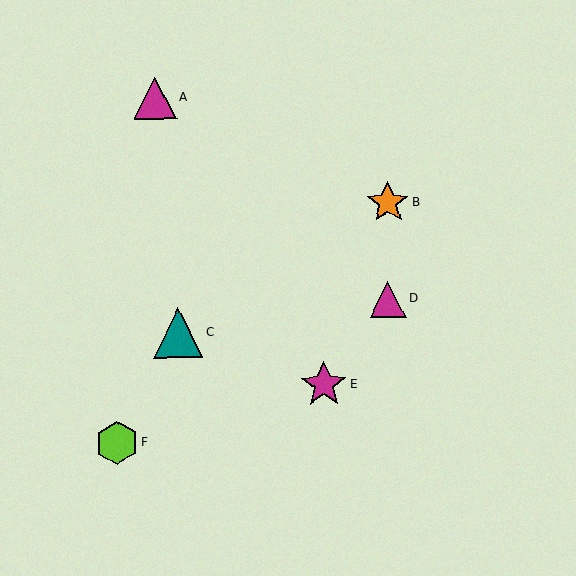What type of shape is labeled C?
Shape C is a teal triangle.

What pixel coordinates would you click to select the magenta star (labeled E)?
Click at (324, 385) to select the magenta star E.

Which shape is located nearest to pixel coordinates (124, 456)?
The lime hexagon (labeled F) at (117, 443) is nearest to that location.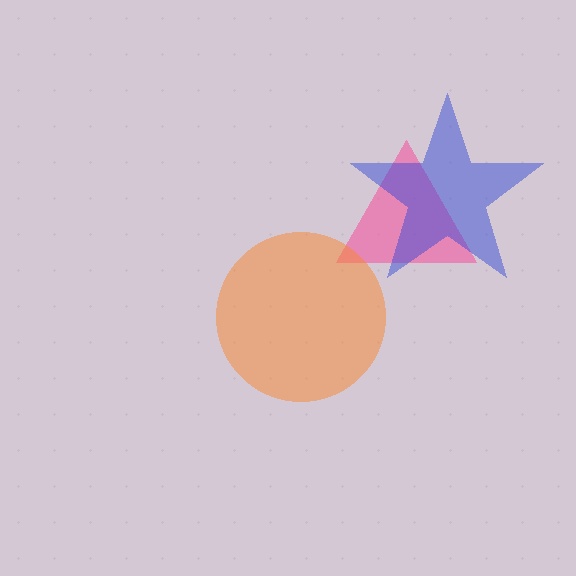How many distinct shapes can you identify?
There are 3 distinct shapes: a pink triangle, a blue star, an orange circle.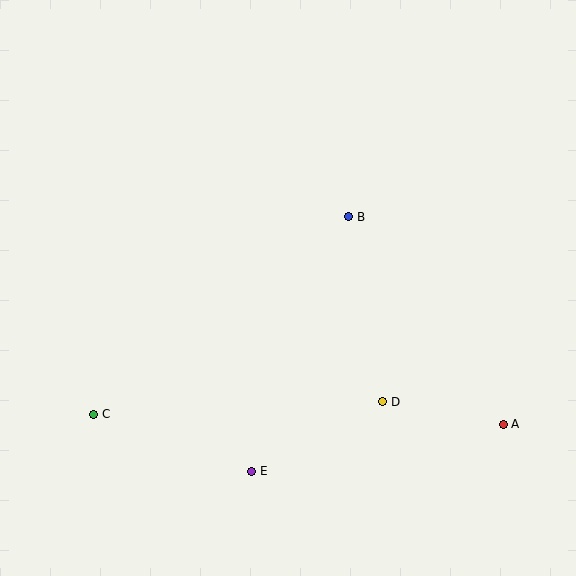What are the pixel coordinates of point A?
Point A is at (503, 424).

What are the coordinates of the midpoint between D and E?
The midpoint between D and E is at (317, 436).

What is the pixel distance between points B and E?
The distance between B and E is 272 pixels.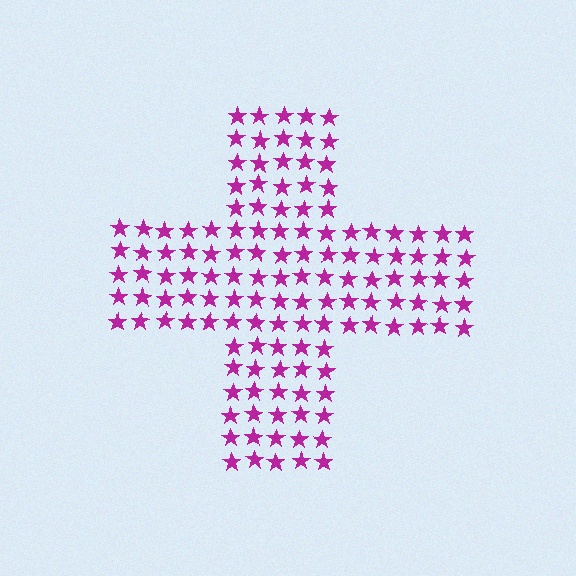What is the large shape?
The large shape is a cross.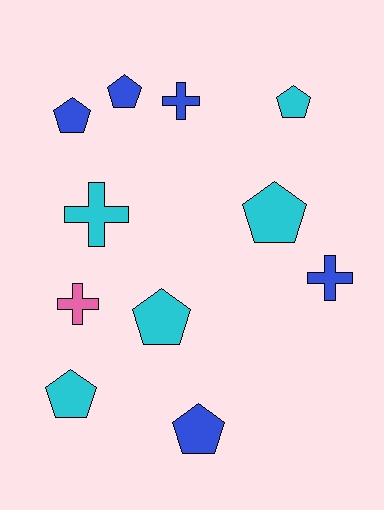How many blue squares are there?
There are no blue squares.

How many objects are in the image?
There are 11 objects.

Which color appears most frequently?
Blue, with 5 objects.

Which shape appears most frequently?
Pentagon, with 7 objects.